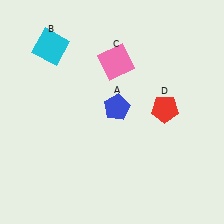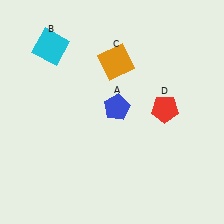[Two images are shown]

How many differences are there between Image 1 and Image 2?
There is 1 difference between the two images.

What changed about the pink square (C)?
In Image 1, C is pink. In Image 2, it changed to orange.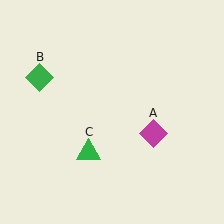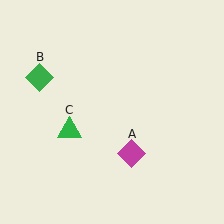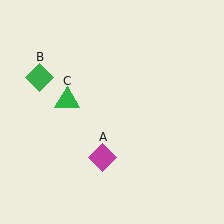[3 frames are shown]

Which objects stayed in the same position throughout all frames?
Green diamond (object B) remained stationary.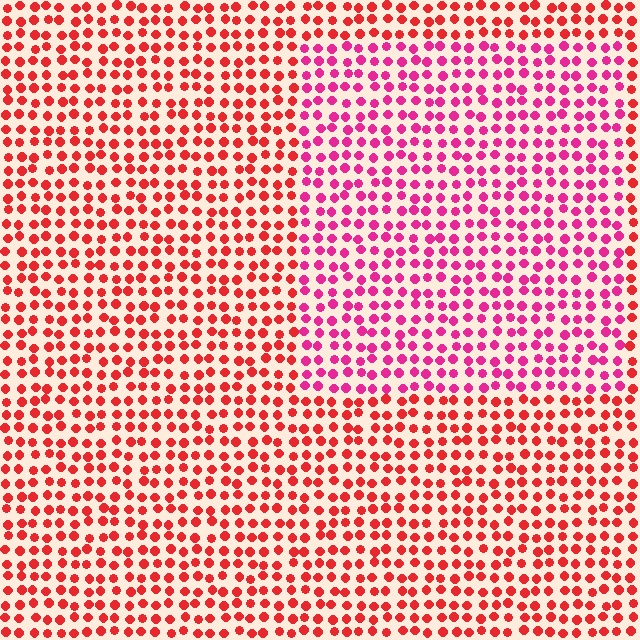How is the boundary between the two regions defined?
The boundary is defined purely by a slight shift in hue (about 33 degrees). Spacing, size, and orientation are identical on both sides.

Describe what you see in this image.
The image is filled with small red elements in a uniform arrangement. A rectangle-shaped region is visible where the elements are tinted to a slightly different hue, forming a subtle color boundary.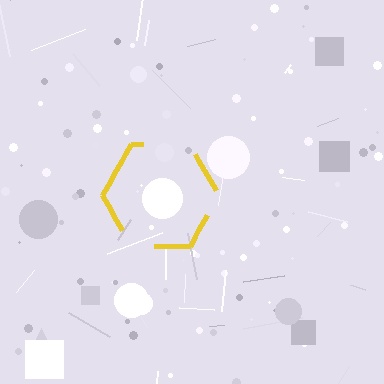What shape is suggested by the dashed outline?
The dashed outline suggests a hexagon.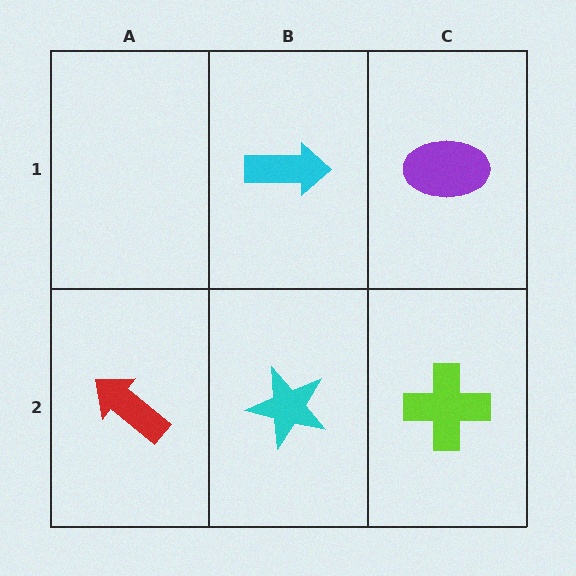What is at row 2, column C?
A lime cross.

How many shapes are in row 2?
3 shapes.